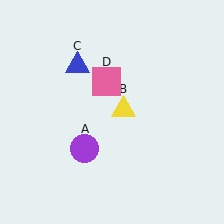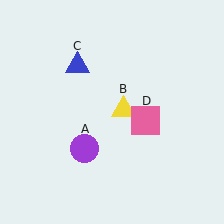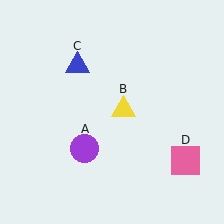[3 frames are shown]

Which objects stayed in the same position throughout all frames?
Purple circle (object A) and yellow triangle (object B) and blue triangle (object C) remained stationary.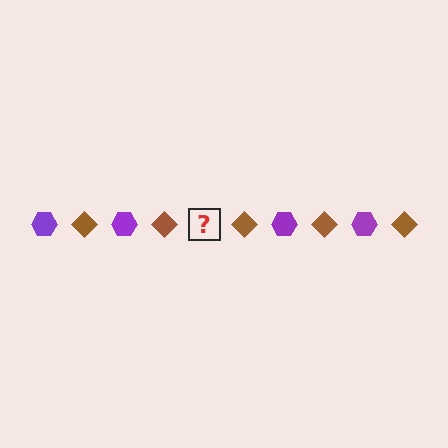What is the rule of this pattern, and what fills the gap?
The rule is that the pattern alternates between purple hexagon and brown diamond. The gap should be filled with a purple hexagon.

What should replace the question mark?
The question mark should be replaced with a purple hexagon.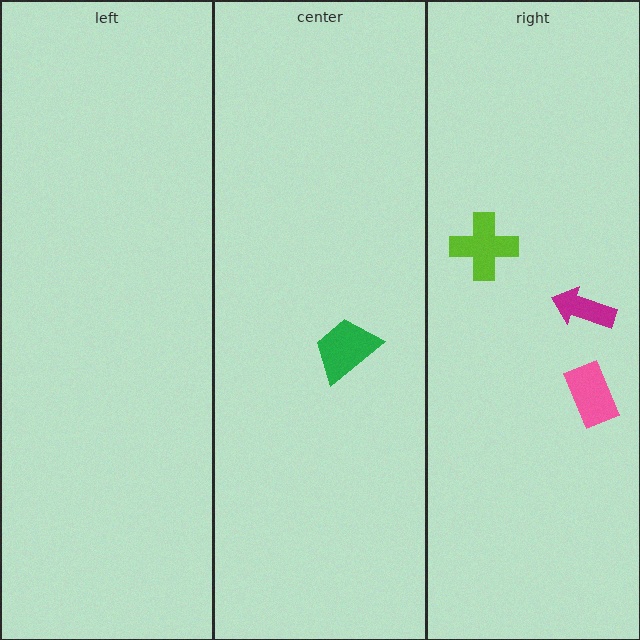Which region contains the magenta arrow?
The right region.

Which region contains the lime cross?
The right region.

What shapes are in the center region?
The green trapezoid.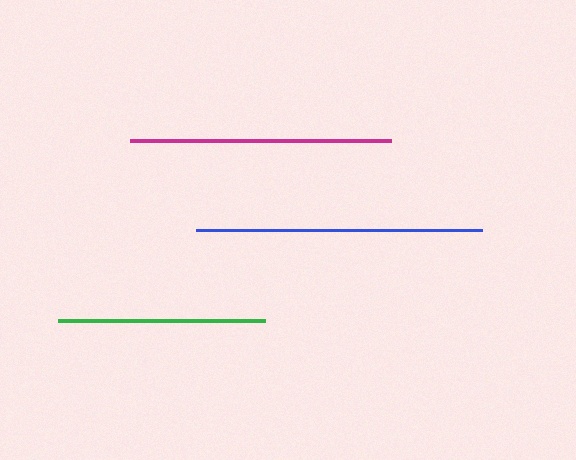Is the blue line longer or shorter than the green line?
The blue line is longer than the green line.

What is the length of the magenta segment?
The magenta segment is approximately 261 pixels long.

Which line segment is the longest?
The blue line is the longest at approximately 287 pixels.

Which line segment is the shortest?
The green line is the shortest at approximately 206 pixels.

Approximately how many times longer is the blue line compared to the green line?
The blue line is approximately 1.4 times the length of the green line.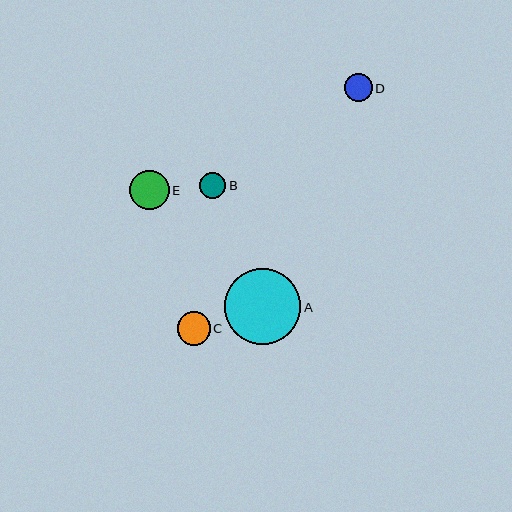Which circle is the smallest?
Circle B is the smallest with a size of approximately 26 pixels.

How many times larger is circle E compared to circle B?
Circle E is approximately 1.5 times the size of circle B.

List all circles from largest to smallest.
From largest to smallest: A, E, C, D, B.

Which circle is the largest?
Circle A is the largest with a size of approximately 76 pixels.